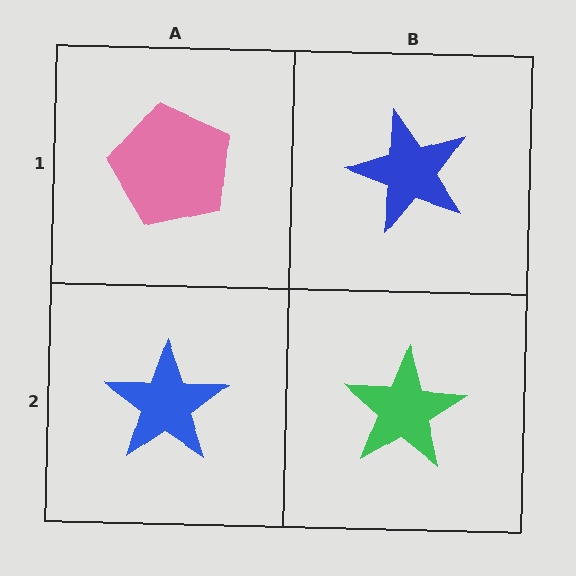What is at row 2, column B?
A green star.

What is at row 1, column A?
A pink pentagon.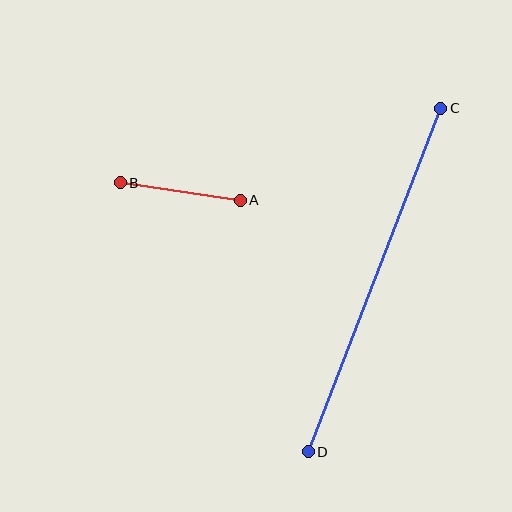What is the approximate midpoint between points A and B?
The midpoint is at approximately (180, 192) pixels.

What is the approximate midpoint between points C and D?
The midpoint is at approximately (375, 280) pixels.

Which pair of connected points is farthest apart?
Points C and D are farthest apart.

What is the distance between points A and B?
The distance is approximately 122 pixels.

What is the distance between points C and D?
The distance is approximately 368 pixels.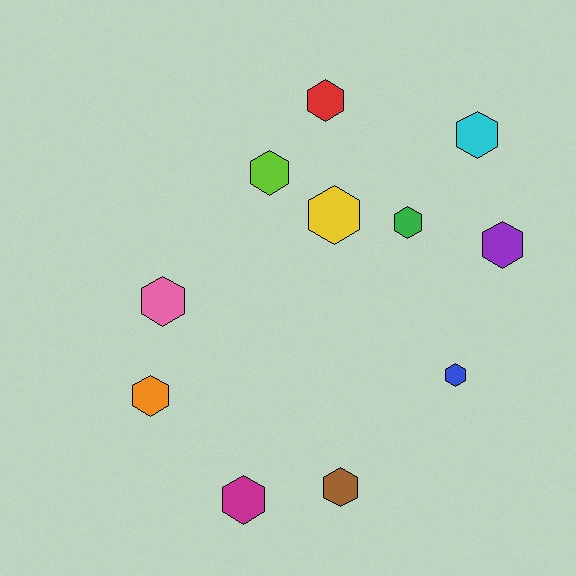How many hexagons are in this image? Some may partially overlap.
There are 11 hexagons.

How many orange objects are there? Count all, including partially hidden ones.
There is 1 orange object.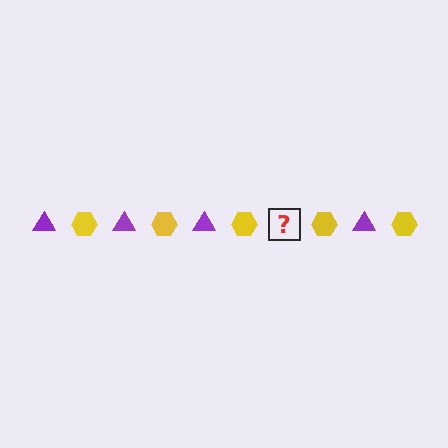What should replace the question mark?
The question mark should be replaced with a purple triangle.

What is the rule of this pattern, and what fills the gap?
The rule is that the pattern alternates between purple triangle and yellow hexagon. The gap should be filled with a purple triangle.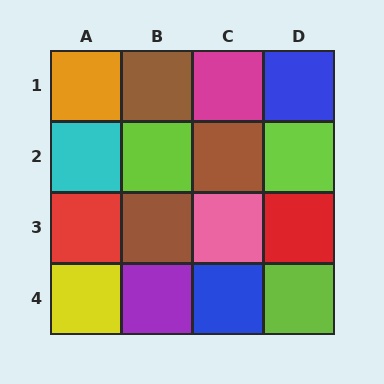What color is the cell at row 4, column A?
Yellow.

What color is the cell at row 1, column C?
Magenta.